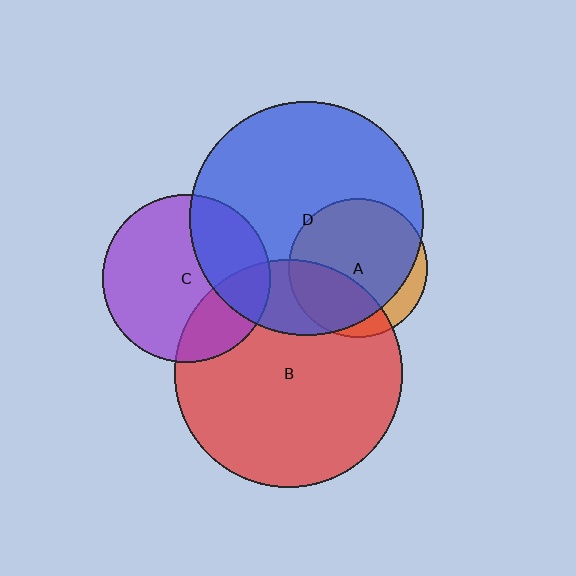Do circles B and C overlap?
Yes.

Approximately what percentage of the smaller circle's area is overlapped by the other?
Approximately 25%.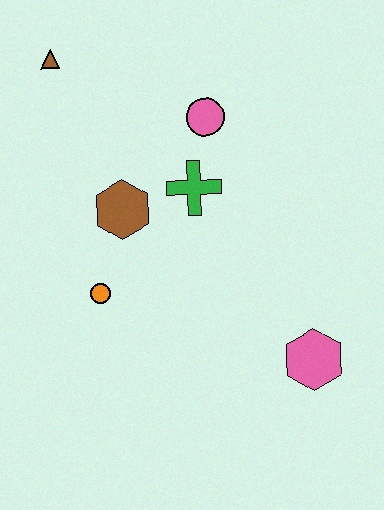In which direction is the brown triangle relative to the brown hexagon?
The brown triangle is above the brown hexagon.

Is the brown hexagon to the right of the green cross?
No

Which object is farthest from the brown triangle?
The pink hexagon is farthest from the brown triangle.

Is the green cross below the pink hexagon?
No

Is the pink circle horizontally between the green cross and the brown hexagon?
No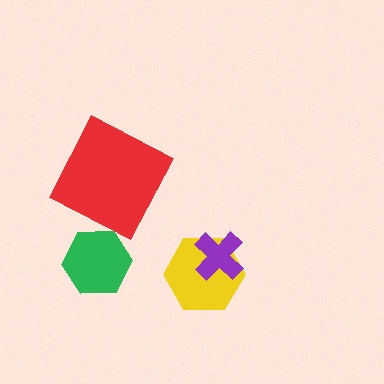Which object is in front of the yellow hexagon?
The purple cross is in front of the yellow hexagon.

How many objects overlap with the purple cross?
1 object overlaps with the purple cross.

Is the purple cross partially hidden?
No, no other shape covers it.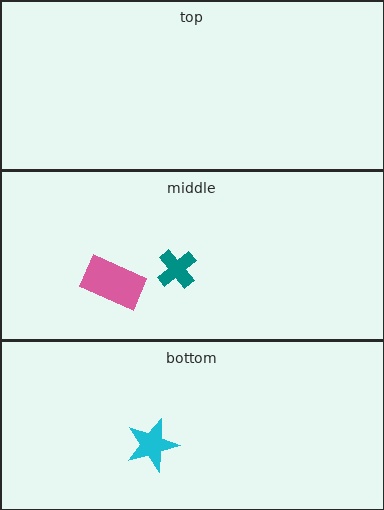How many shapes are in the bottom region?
1.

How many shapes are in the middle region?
2.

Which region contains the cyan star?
The bottom region.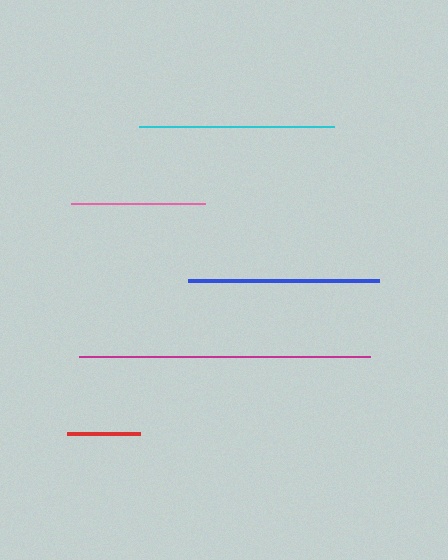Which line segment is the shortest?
The red line is the shortest at approximately 73 pixels.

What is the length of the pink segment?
The pink segment is approximately 134 pixels long.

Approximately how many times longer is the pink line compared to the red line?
The pink line is approximately 1.8 times the length of the red line.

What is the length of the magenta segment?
The magenta segment is approximately 291 pixels long.